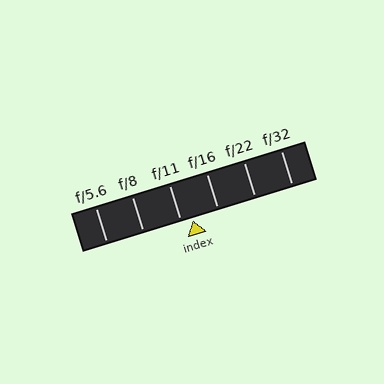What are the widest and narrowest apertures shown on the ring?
The widest aperture shown is f/5.6 and the narrowest is f/32.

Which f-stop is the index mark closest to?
The index mark is closest to f/11.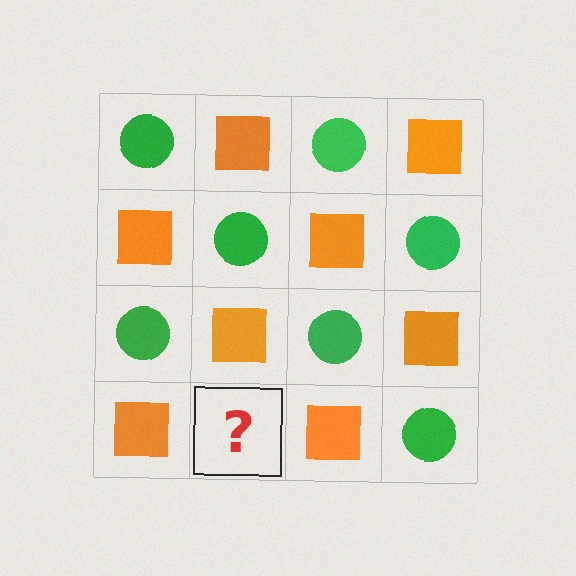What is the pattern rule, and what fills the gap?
The rule is that it alternates green circle and orange square in a checkerboard pattern. The gap should be filled with a green circle.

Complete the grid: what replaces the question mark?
The question mark should be replaced with a green circle.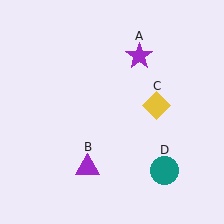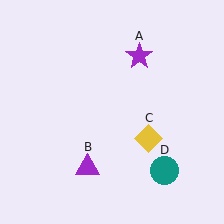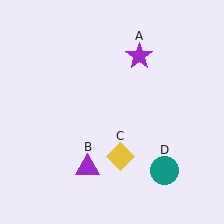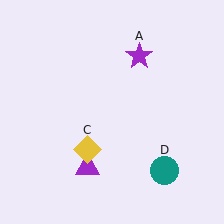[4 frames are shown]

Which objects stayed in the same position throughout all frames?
Purple star (object A) and purple triangle (object B) and teal circle (object D) remained stationary.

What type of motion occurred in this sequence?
The yellow diamond (object C) rotated clockwise around the center of the scene.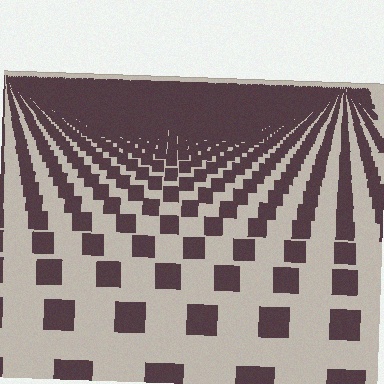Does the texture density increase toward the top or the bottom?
Density increases toward the top.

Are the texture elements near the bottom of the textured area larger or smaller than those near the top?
Larger. Near the bottom, elements are closer to the viewer and appear at a bigger on-screen size.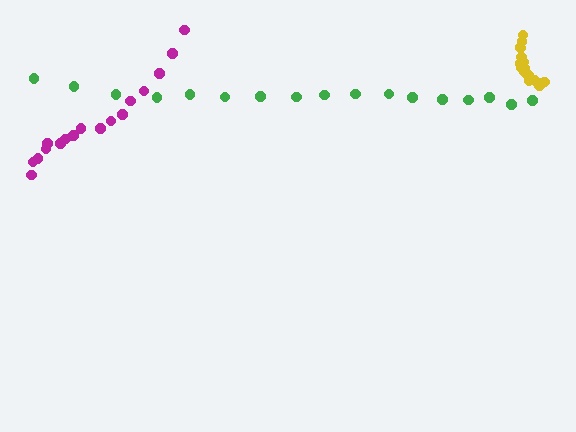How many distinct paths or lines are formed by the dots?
There are 3 distinct paths.